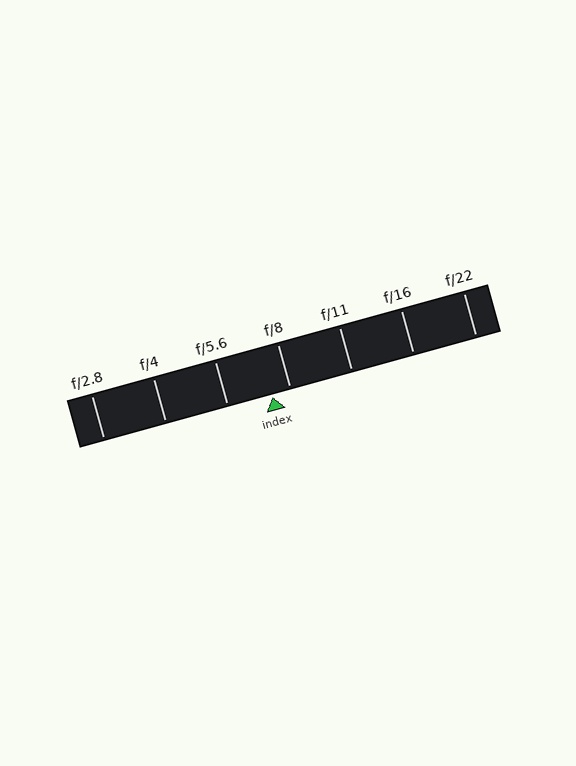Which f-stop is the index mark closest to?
The index mark is closest to f/8.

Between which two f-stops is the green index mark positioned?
The index mark is between f/5.6 and f/8.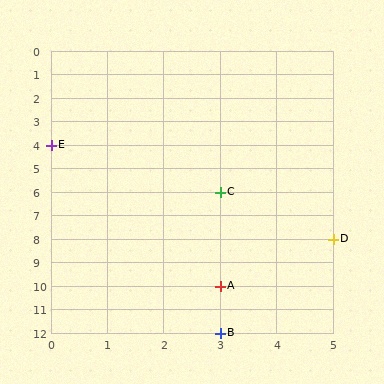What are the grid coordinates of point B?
Point B is at grid coordinates (3, 12).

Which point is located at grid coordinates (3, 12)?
Point B is at (3, 12).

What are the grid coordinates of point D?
Point D is at grid coordinates (5, 8).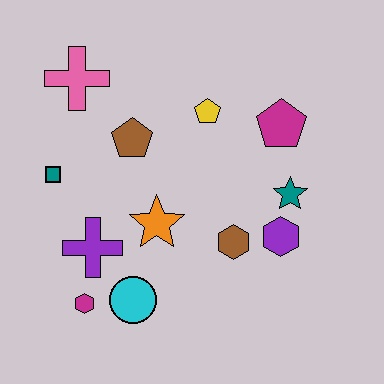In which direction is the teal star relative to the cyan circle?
The teal star is to the right of the cyan circle.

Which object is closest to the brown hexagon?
The purple hexagon is closest to the brown hexagon.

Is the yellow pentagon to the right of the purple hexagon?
No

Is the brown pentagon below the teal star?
No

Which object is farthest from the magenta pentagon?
The magenta hexagon is farthest from the magenta pentagon.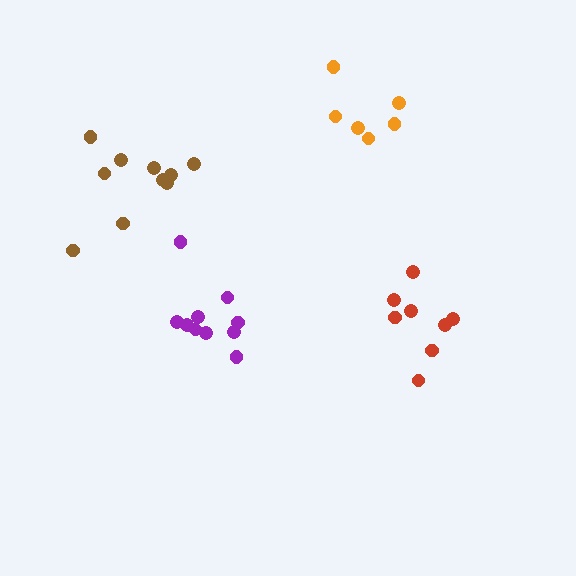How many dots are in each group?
Group 1: 10 dots, Group 2: 8 dots, Group 3: 10 dots, Group 4: 6 dots (34 total).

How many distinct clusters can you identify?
There are 4 distinct clusters.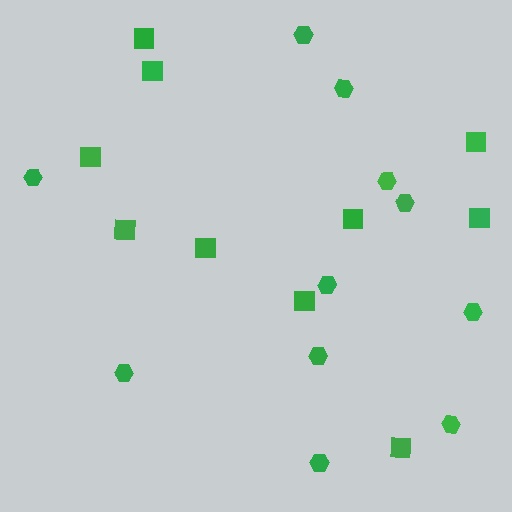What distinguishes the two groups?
There are 2 groups: one group of squares (10) and one group of hexagons (11).